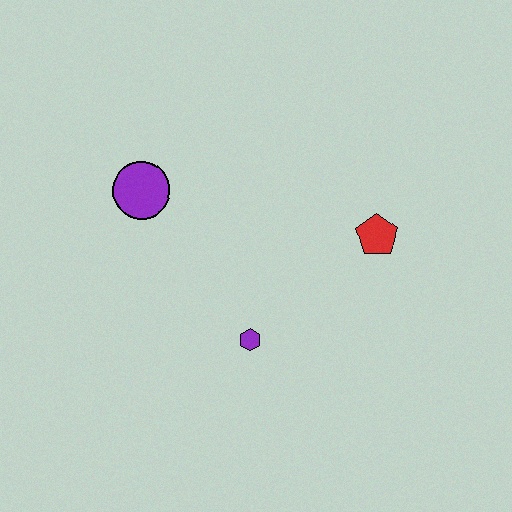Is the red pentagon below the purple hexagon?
No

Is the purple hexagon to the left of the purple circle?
No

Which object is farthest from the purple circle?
The red pentagon is farthest from the purple circle.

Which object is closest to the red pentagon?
The purple hexagon is closest to the red pentagon.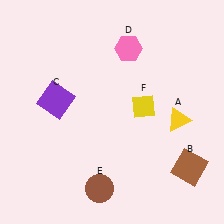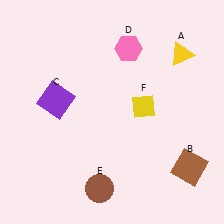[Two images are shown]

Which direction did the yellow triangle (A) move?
The yellow triangle (A) moved up.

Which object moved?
The yellow triangle (A) moved up.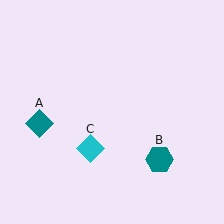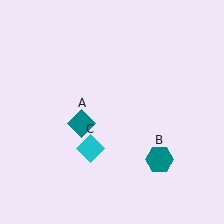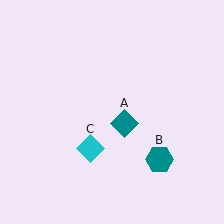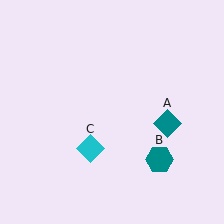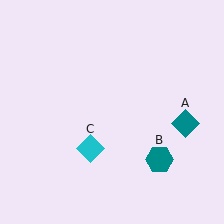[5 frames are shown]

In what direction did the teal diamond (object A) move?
The teal diamond (object A) moved right.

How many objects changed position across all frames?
1 object changed position: teal diamond (object A).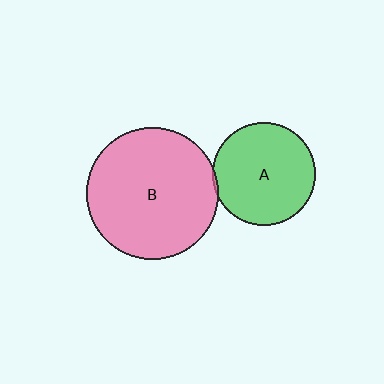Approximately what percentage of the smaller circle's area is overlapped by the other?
Approximately 5%.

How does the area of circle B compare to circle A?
Approximately 1.7 times.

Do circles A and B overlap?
Yes.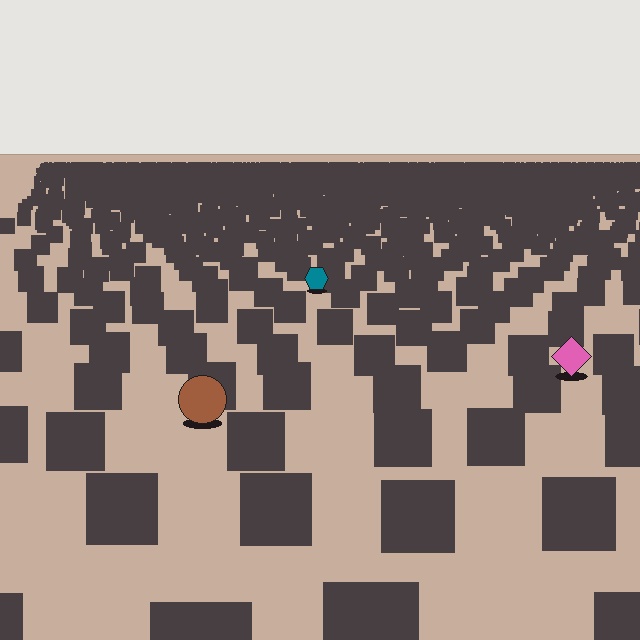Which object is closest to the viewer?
The brown circle is closest. The texture marks near it are larger and more spread out.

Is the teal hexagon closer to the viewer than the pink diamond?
No. The pink diamond is closer — you can tell from the texture gradient: the ground texture is coarser near it.